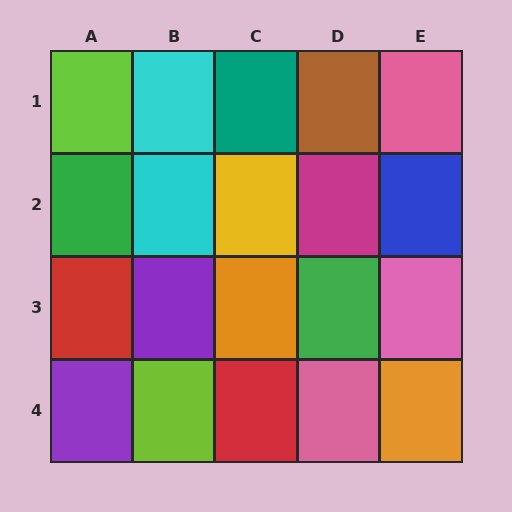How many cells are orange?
2 cells are orange.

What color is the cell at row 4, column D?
Pink.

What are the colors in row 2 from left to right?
Green, cyan, yellow, magenta, blue.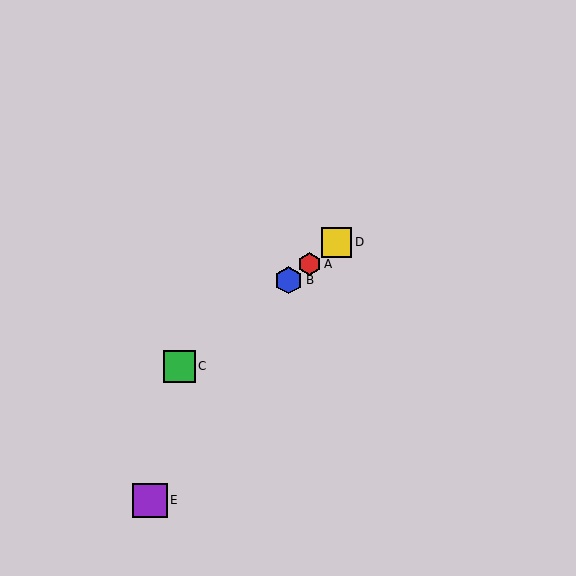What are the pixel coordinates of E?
Object E is at (150, 500).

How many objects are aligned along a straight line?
4 objects (A, B, C, D) are aligned along a straight line.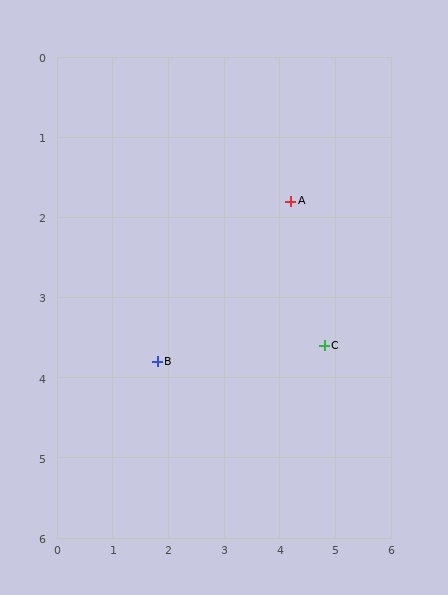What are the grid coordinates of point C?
Point C is at approximately (4.8, 3.6).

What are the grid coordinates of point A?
Point A is at approximately (4.2, 1.8).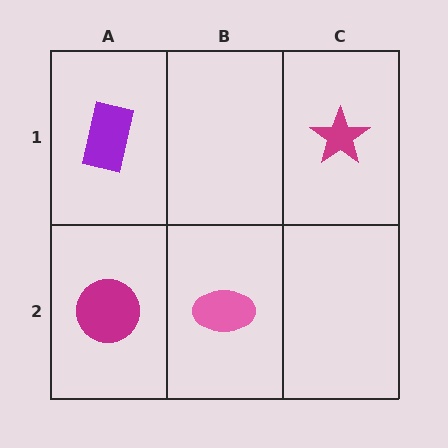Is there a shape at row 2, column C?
No, that cell is empty.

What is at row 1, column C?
A magenta star.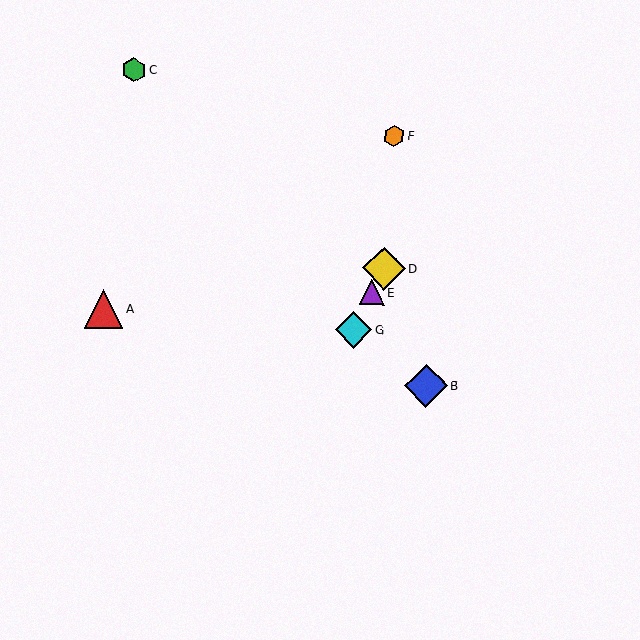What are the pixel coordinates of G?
Object G is at (353, 330).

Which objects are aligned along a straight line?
Objects D, E, G are aligned along a straight line.